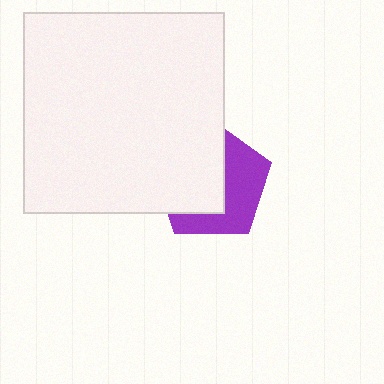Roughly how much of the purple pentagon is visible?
About half of it is visible (roughly 45%).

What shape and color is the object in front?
The object in front is a white square.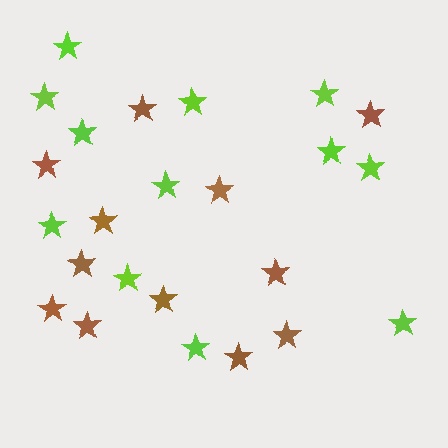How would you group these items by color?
There are 2 groups: one group of brown stars (12) and one group of lime stars (12).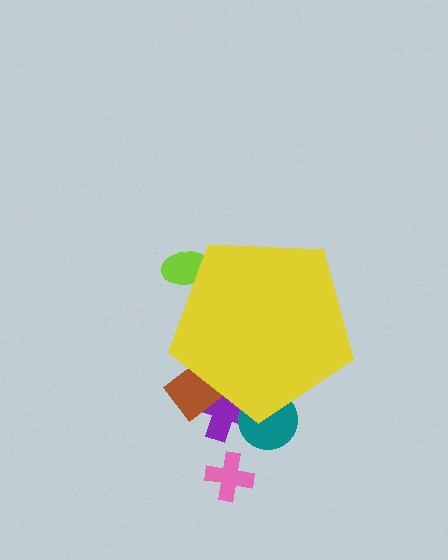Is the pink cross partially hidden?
No, the pink cross is fully visible.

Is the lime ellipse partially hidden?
Yes, the lime ellipse is partially hidden behind the yellow pentagon.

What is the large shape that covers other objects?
A yellow pentagon.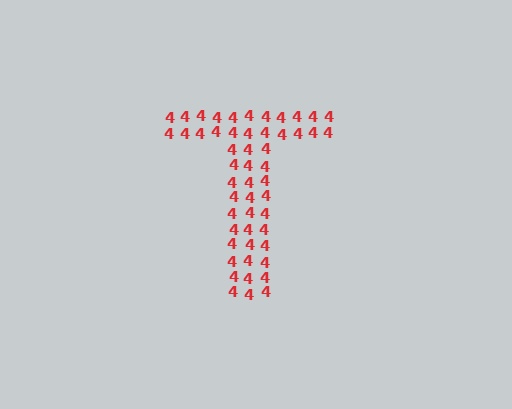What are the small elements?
The small elements are digit 4's.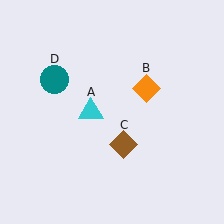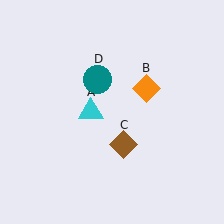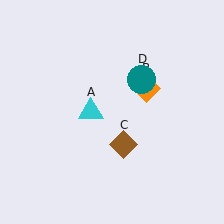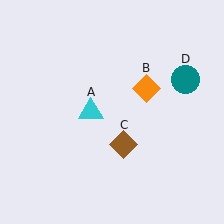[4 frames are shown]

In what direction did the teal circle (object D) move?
The teal circle (object D) moved right.